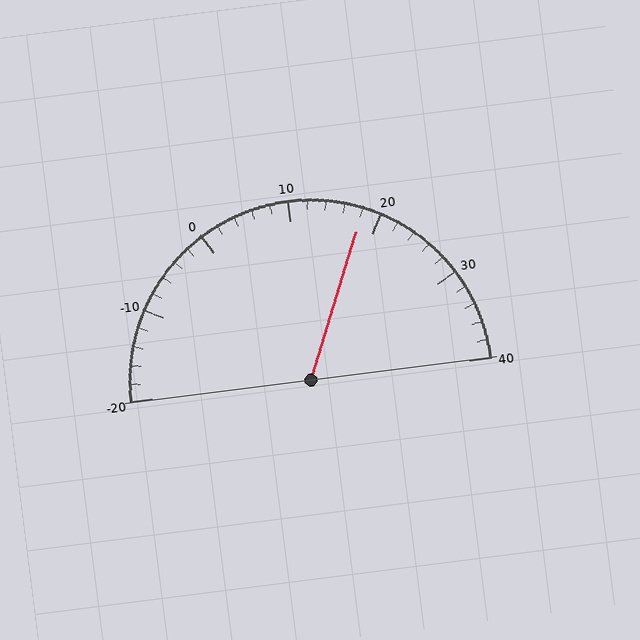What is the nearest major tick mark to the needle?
The nearest major tick mark is 20.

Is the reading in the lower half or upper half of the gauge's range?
The reading is in the upper half of the range (-20 to 40).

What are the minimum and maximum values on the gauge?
The gauge ranges from -20 to 40.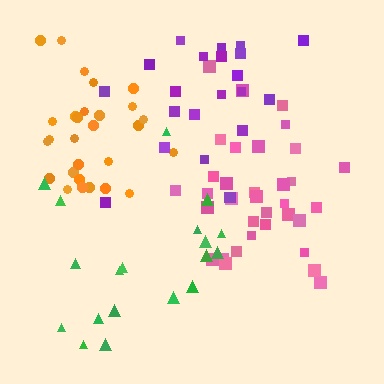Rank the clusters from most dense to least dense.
orange, pink, purple, green.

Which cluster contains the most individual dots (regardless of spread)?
Pink (34).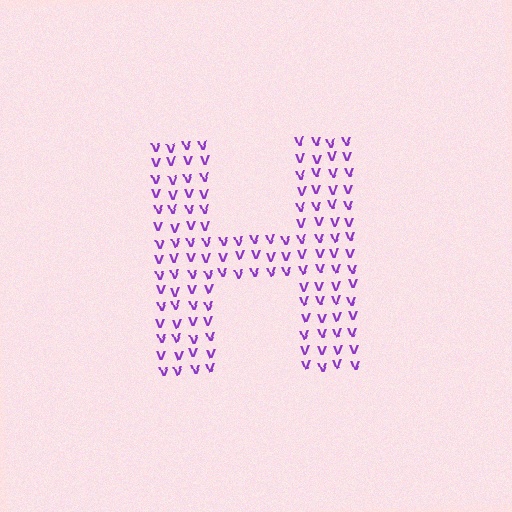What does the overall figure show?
The overall figure shows the letter H.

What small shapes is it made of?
It is made of small letter V's.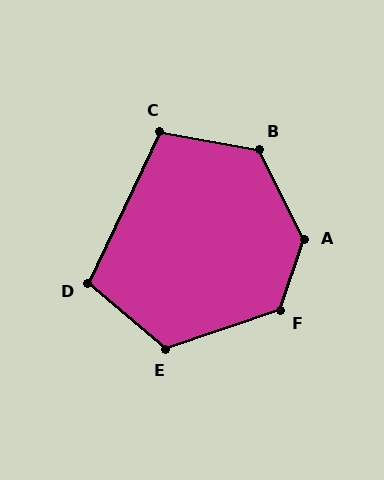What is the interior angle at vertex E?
Approximately 120 degrees (obtuse).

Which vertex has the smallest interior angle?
D, at approximately 105 degrees.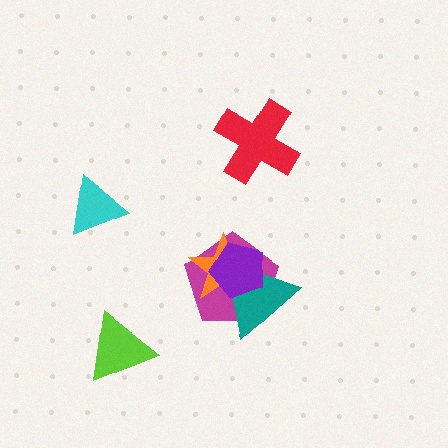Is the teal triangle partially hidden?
Yes, it is partially covered by another shape.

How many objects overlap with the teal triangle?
3 objects overlap with the teal triangle.